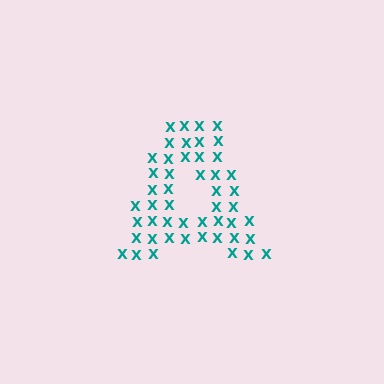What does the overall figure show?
The overall figure shows the letter A.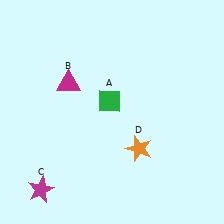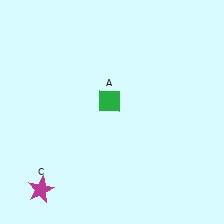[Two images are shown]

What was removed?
The magenta triangle (B), the orange star (D) were removed in Image 2.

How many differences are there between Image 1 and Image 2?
There are 2 differences between the two images.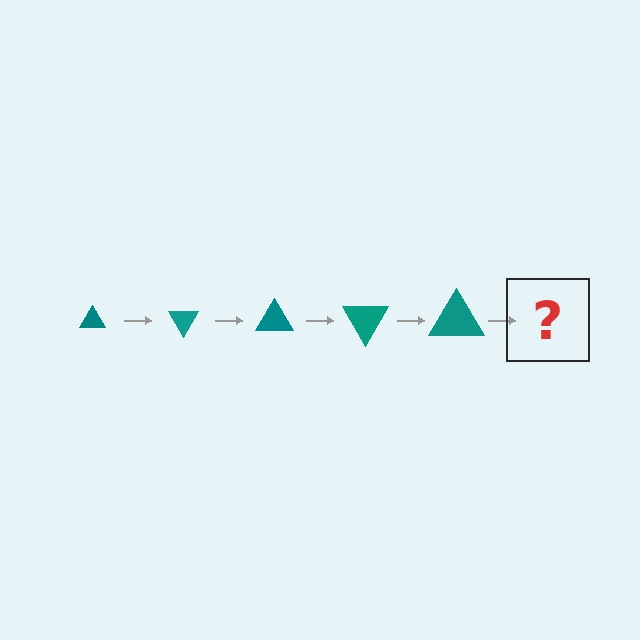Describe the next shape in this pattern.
It should be a triangle, larger than the previous one and rotated 300 degrees from the start.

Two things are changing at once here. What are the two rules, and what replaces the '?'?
The two rules are that the triangle grows larger each step and it rotates 60 degrees each step. The '?' should be a triangle, larger than the previous one and rotated 300 degrees from the start.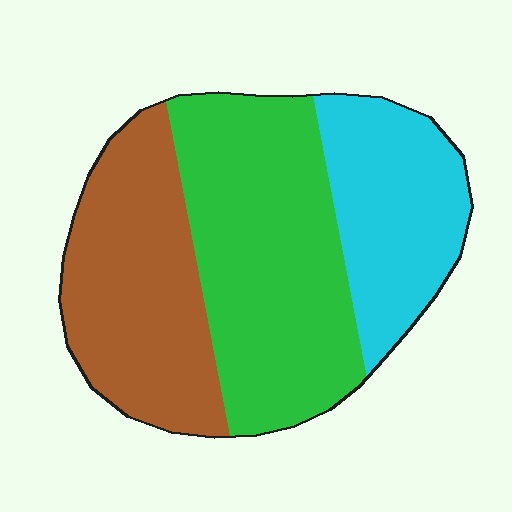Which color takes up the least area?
Cyan, at roughly 25%.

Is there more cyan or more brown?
Brown.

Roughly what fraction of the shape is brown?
Brown takes up between a sixth and a third of the shape.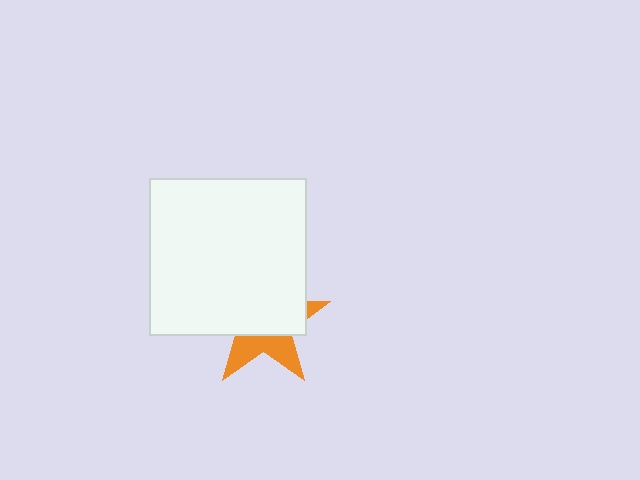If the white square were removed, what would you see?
You would see the complete orange star.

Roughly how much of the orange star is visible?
A small part of it is visible (roughly 37%).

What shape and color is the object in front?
The object in front is a white square.